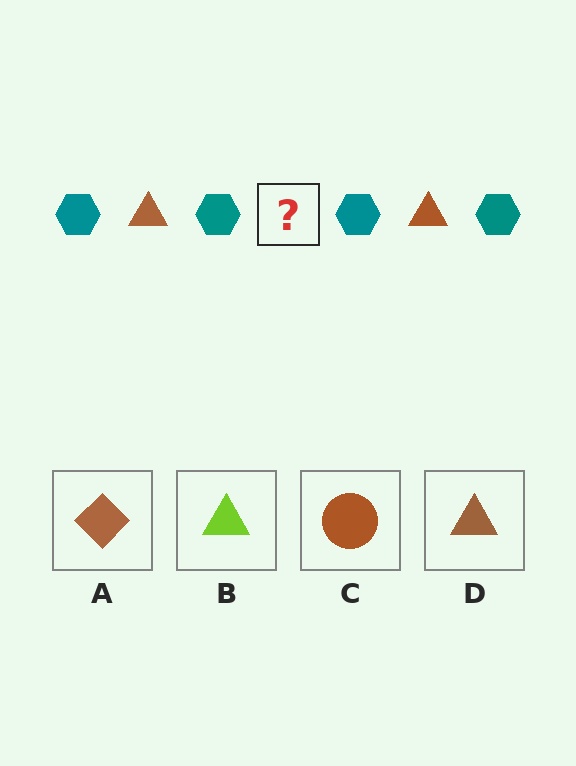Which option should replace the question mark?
Option D.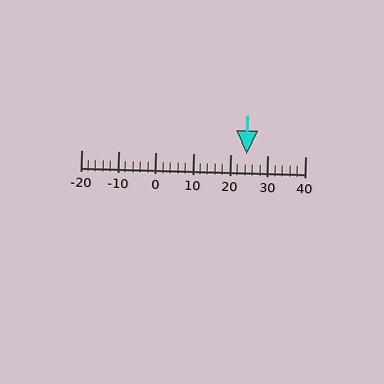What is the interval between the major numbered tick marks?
The major tick marks are spaced 10 units apart.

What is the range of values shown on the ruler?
The ruler shows values from -20 to 40.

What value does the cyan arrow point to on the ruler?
The cyan arrow points to approximately 24.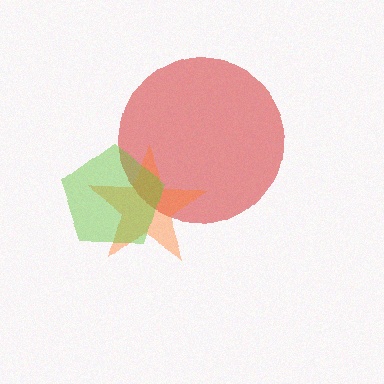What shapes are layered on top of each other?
The layered shapes are: a red circle, an orange star, a lime pentagon.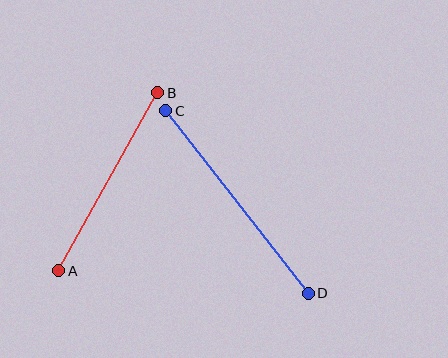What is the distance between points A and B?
The distance is approximately 204 pixels.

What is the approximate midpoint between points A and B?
The midpoint is at approximately (108, 182) pixels.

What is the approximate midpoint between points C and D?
The midpoint is at approximately (237, 202) pixels.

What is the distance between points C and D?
The distance is approximately 231 pixels.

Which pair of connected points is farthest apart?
Points C and D are farthest apart.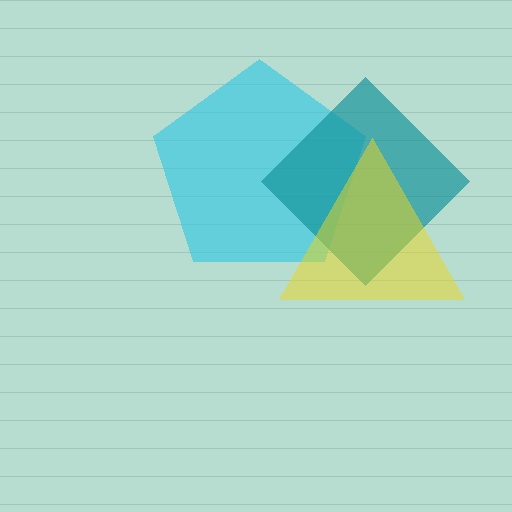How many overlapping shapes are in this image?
There are 3 overlapping shapes in the image.